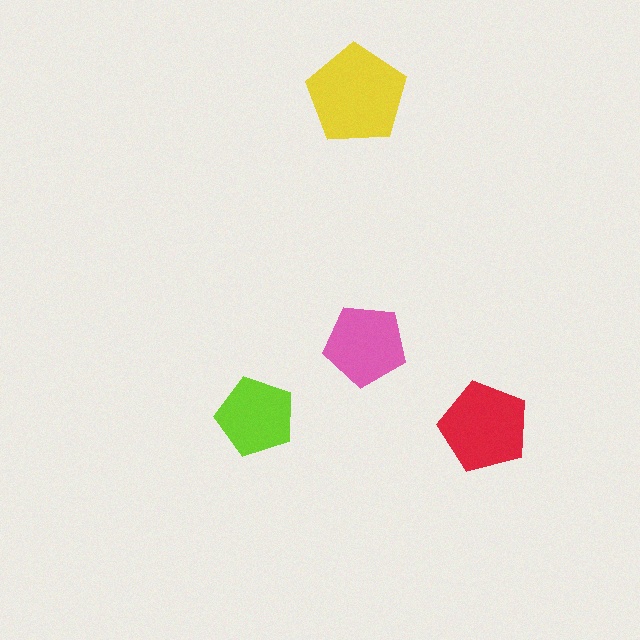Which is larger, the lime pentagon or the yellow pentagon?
The yellow one.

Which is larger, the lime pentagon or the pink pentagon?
The pink one.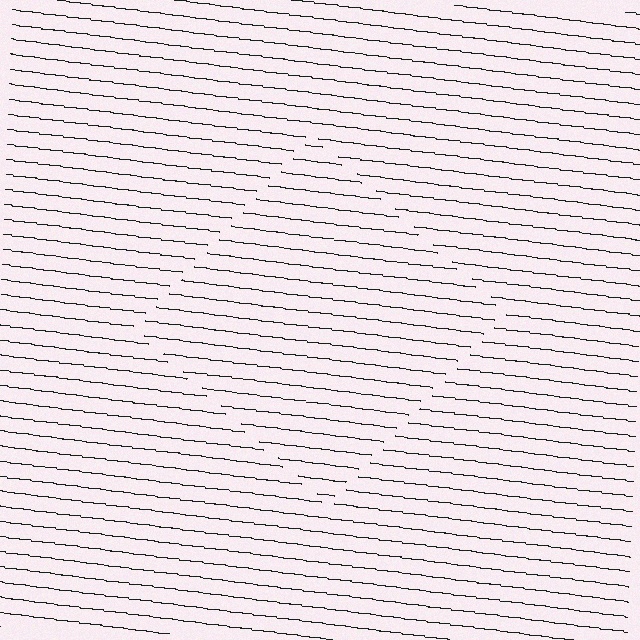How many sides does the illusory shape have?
4 sides — the line-ends trace a square.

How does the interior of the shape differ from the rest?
The interior of the shape contains the same grating, shifted by half a period — the contour is defined by the phase discontinuity where line-ends from the inner and outer gratings abut.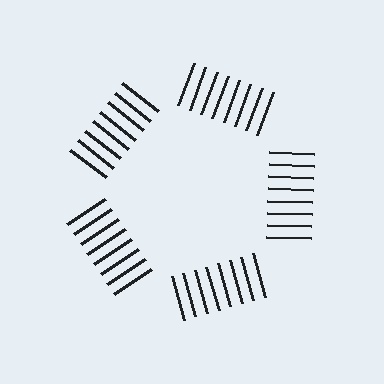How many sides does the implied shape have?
5 sides — the line-ends trace a pentagon.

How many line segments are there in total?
40 — 8 along each of the 5 edges.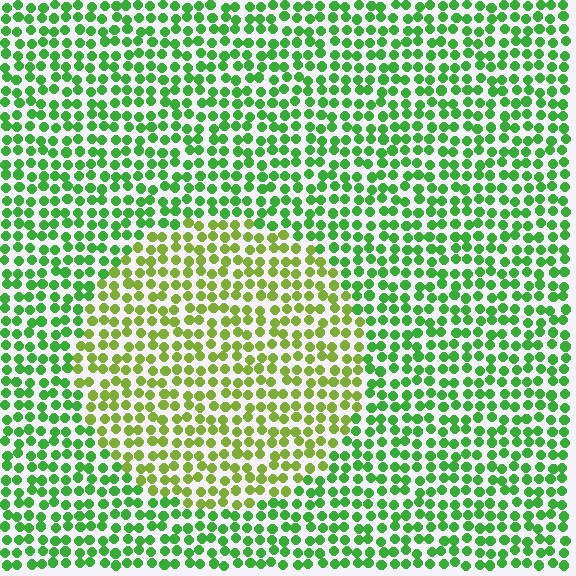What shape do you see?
I see a circle.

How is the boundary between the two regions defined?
The boundary is defined purely by a slight shift in hue (about 38 degrees). Spacing, size, and orientation are identical on both sides.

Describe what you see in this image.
The image is filled with small green elements in a uniform arrangement. A circle-shaped region is visible where the elements are tinted to a slightly different hue, forming a subtle color boundary.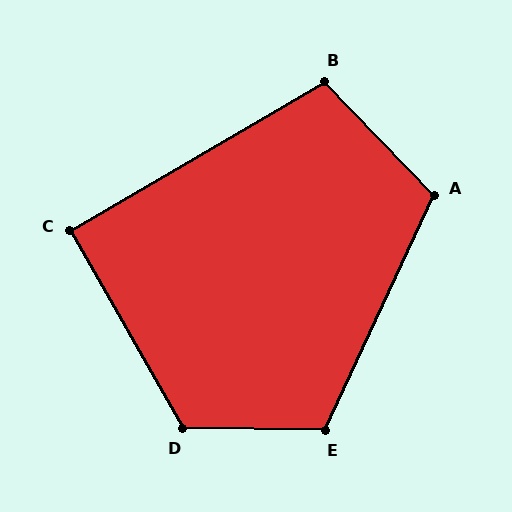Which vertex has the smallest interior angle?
C, at approximately 91 degrees.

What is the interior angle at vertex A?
Approximately 112 degrees (obtuse).